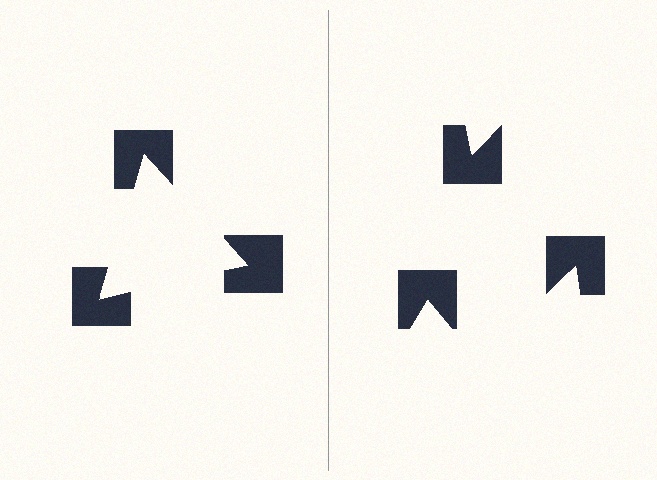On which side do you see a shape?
An illusory triangle appears on the left side. On the right side the wedge cuts are rotated, so no coherent shape forms.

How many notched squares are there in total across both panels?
6 — 3 on each side.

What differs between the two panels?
The notched squares are positioned identically on both sides; only the wedge orientations differ. On the left they align to a triangle; on the right they are misaligned.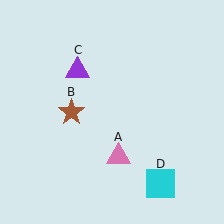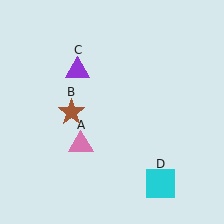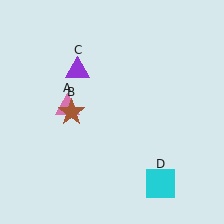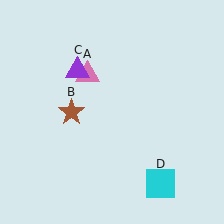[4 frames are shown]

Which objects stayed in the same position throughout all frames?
Brown star (object B) and purple triangle (object C) and cyan square (object D) remained stationary.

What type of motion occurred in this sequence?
The pink triangle (object A) rotated clockwise around the center of the scene.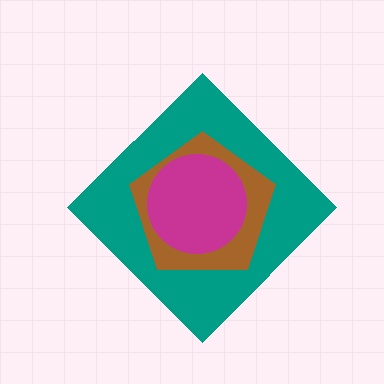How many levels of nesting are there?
3.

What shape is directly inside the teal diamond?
The brown pentagon.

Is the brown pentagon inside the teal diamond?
Yes.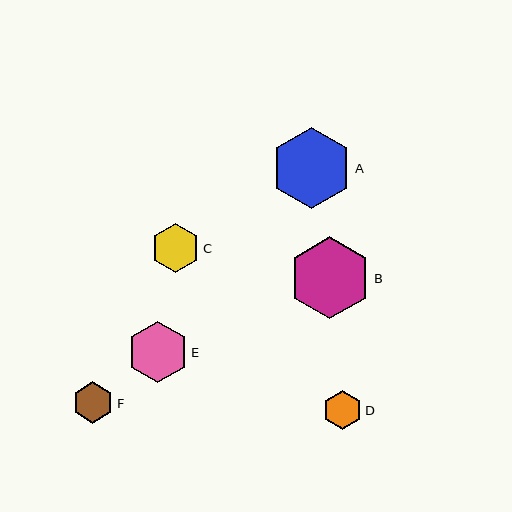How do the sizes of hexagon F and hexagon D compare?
Hexagon F and hexagon D are approximately the same size.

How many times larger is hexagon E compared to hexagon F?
Hexagon E is approximately 1.5 times the size of hexagon F.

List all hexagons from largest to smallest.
From largest to smallest: B, A, E, C, F, D.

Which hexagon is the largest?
Hexagon B is the largest with a size of approximately 82 pixels.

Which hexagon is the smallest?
Hexagon D is the smallest with a size of approximately 39 pixels.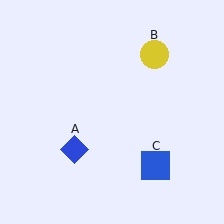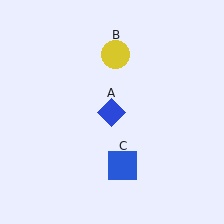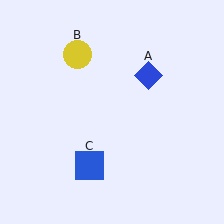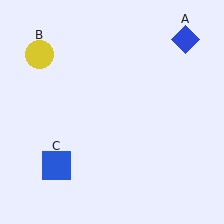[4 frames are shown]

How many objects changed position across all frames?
3 objects changed position: blue diamond (object A), yellow circle (object B), blue square (object C).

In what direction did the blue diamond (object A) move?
The blue diamond (object A) moved up and to the right.